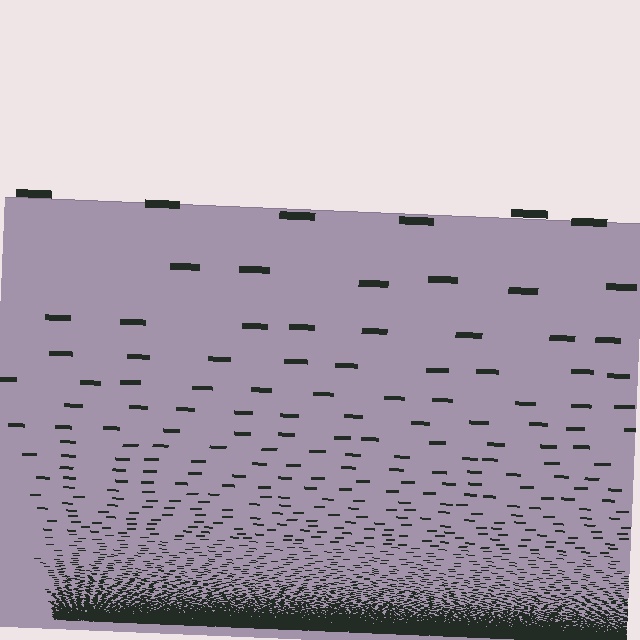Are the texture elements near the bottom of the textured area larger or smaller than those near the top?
Smaller. The gradient is inverted — elements near the bottom are smaller and denser.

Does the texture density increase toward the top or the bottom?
Density increases toward the bottom.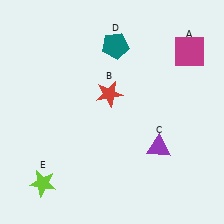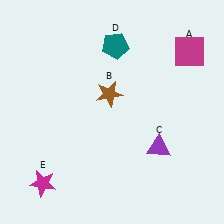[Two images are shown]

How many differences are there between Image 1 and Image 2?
There are 2 differences between the two images.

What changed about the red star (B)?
In Image 1, B is red. In Image 2, it changed to brown.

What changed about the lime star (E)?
In Image 1, E is lime. In Image 2, it changed to magenta.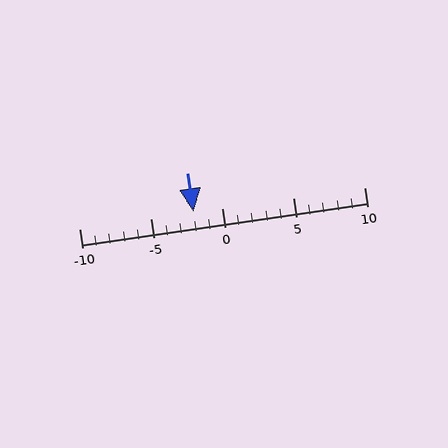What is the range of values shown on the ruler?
The ruler shows values from -10 to 10.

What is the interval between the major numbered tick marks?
The major tick marks are spaced 5 units apart.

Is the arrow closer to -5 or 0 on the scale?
The arrow is closer to 0.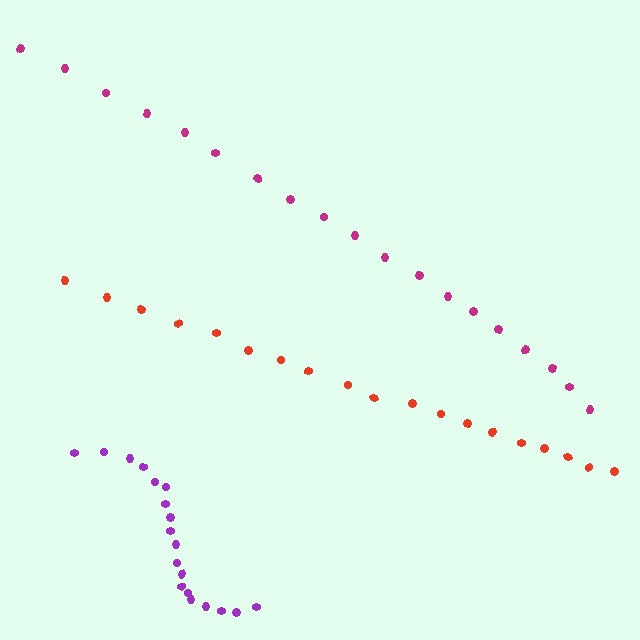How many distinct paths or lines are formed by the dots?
There are 3 distinct paths.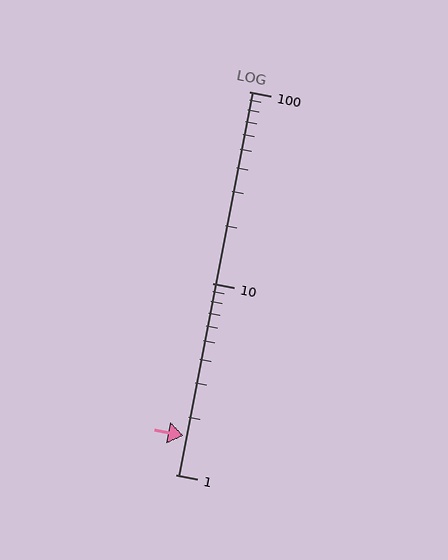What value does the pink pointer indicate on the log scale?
The pointer indicates approximately 1.6.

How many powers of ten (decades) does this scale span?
The scale spans 2 decades, from 1 to 100.